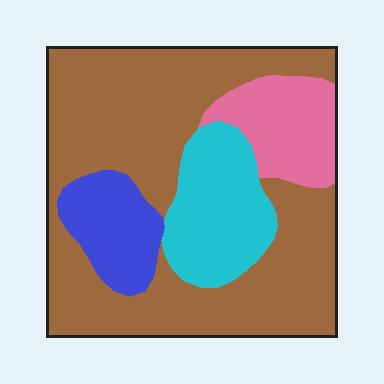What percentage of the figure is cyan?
Cyan takes up about one sixth (1/6) of the figure.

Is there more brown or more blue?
Brown.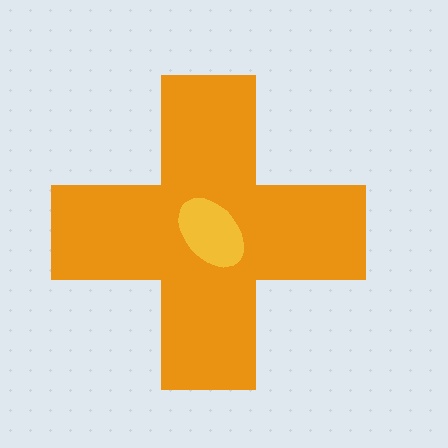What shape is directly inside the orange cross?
The yellow ellipse.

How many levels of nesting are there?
2.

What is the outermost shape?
The orange cross.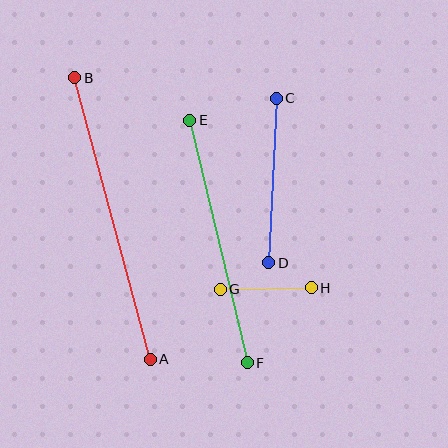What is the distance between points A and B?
The distance is approximately 291 pixels.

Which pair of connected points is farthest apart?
Points A and B are farthest apart.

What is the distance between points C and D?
The distance is approximately 165 pixels.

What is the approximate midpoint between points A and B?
The midpoint is at approximately (113, 219) pixels.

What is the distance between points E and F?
The distance is approximately 249 pixels.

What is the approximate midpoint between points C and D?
The midpoint is at approximately (272, 181) pixels.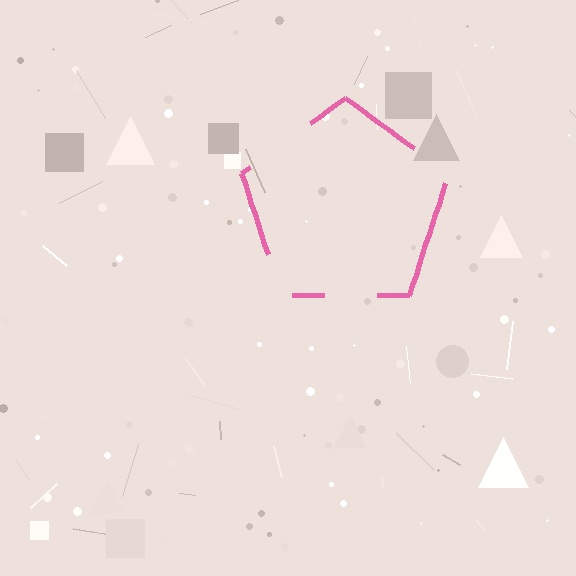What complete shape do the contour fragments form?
The contour fragments form a pentagon.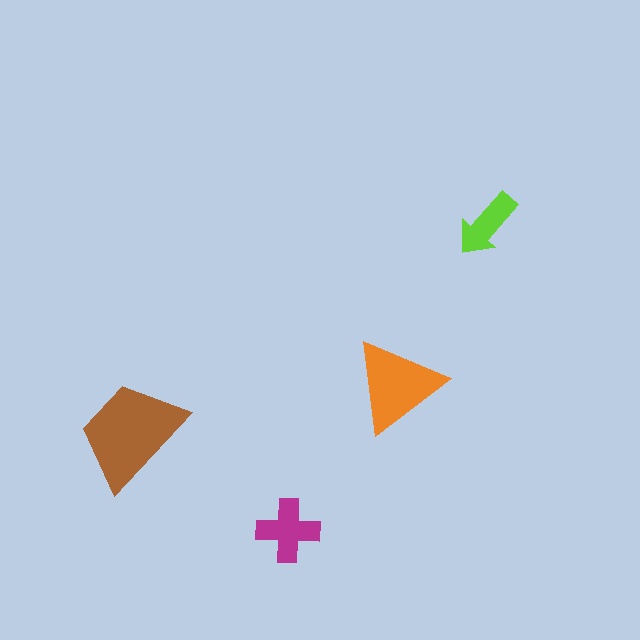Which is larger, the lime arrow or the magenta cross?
The magenta cross.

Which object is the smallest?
The lime arrow.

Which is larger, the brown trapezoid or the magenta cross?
The brown trapezoid.